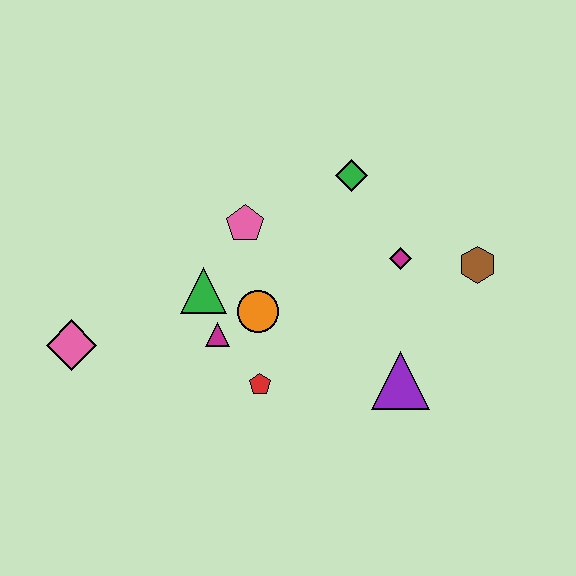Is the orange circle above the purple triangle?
Yes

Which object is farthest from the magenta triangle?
The brown hexagon is farthest from the magenta triangle.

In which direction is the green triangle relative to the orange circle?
The green triangle is to the left of the orange circle.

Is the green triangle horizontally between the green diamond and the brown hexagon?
No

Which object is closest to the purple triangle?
The magenta diamond is closest to the purple triangle.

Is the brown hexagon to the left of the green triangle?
No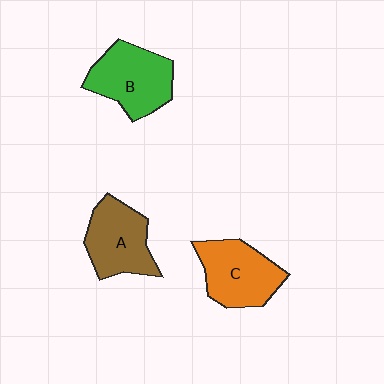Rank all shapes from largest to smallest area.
From largest to smallest: B (green), C (orange), A (brown).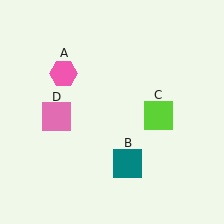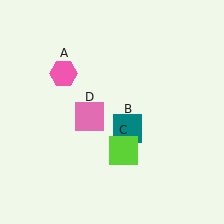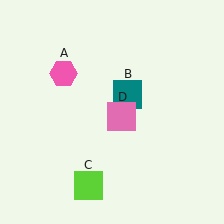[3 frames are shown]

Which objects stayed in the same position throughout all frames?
Pink hexagon (object A) remained stationary.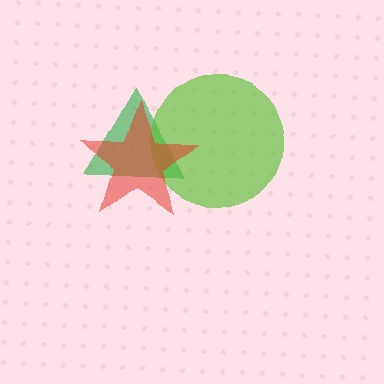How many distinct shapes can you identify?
There are 3 distinct shapes: a green triangle, a lime circle, a red star.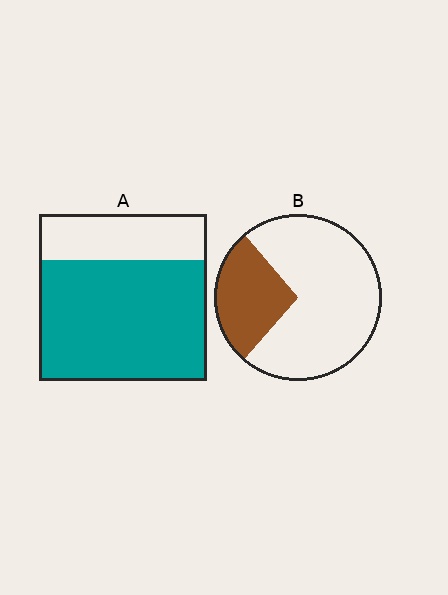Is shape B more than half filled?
No.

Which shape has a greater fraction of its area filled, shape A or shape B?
Shape A.